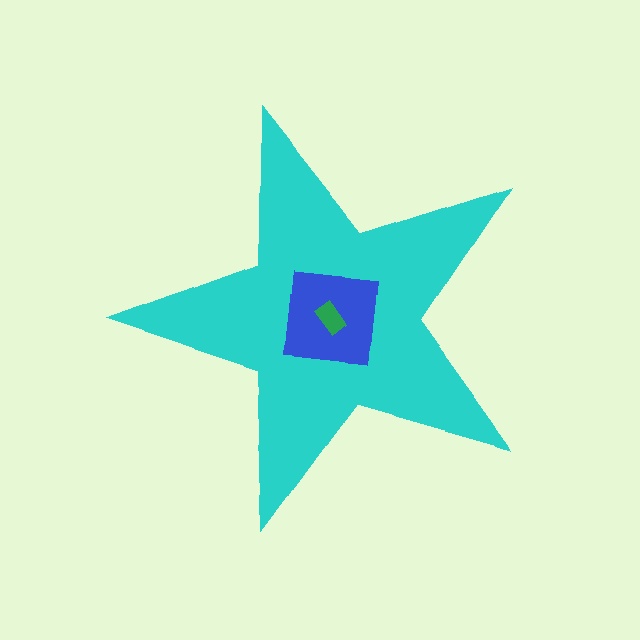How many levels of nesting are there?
3.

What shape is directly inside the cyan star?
The blue square.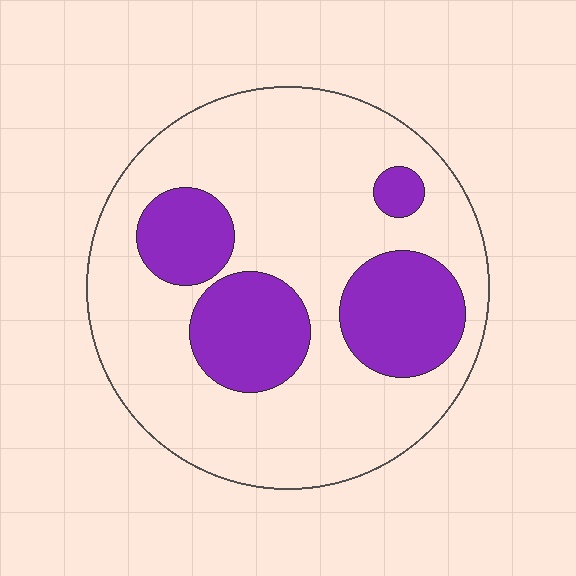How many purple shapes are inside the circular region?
4.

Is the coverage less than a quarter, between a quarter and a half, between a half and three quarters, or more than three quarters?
Between a quarter and a half.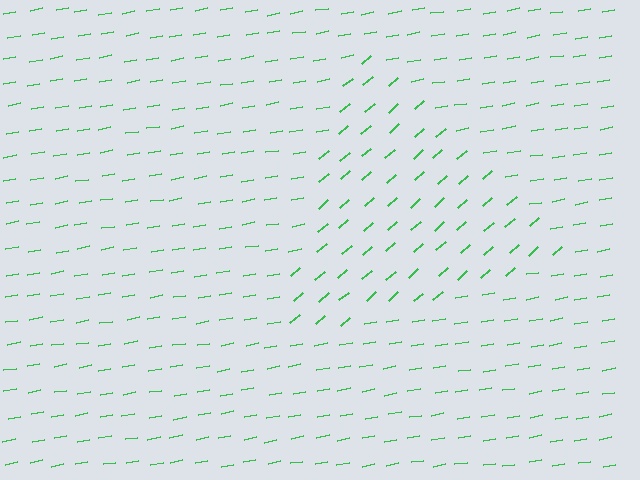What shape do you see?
I see a triangle.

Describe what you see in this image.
The image is filled with small green line segments. A triangle region in the image has lines oriented differently from the surrounding lines, creating a visible texture boundary.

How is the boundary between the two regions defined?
The boundary is defined purely by a change in line orientation (approximately 31 degrees difference). All lines are the same color and thickness.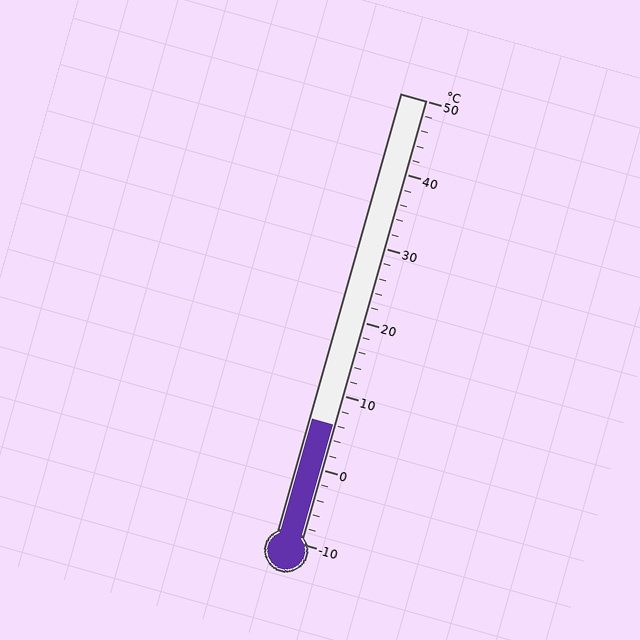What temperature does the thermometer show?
The thermometer shows approximately 6°C.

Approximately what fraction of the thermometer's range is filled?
The thermometer is filled to approximately 25% of its range.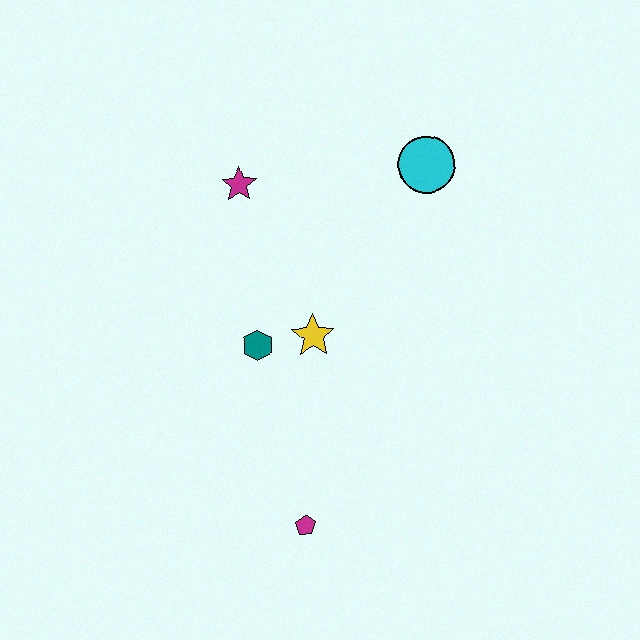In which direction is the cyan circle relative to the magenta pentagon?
The cyan circle is above the magenta pentagon.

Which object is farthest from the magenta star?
The magenta pentagon is farthest from the magenta star.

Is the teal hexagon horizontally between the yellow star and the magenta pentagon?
No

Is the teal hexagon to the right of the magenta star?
Yes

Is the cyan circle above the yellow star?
Yes